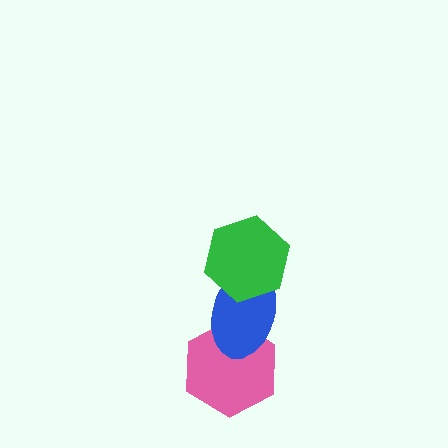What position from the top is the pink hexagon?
The pink hexagon is 3rd from the top.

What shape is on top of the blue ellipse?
The green hexagon is on top of the blue ellipse.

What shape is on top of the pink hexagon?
The blue ellipse is on top of the pink hexagon.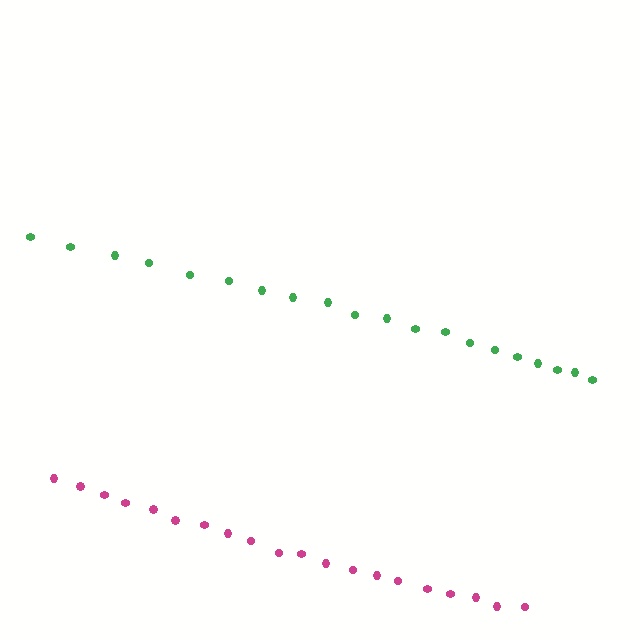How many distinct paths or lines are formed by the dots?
There are 2 distinct paths.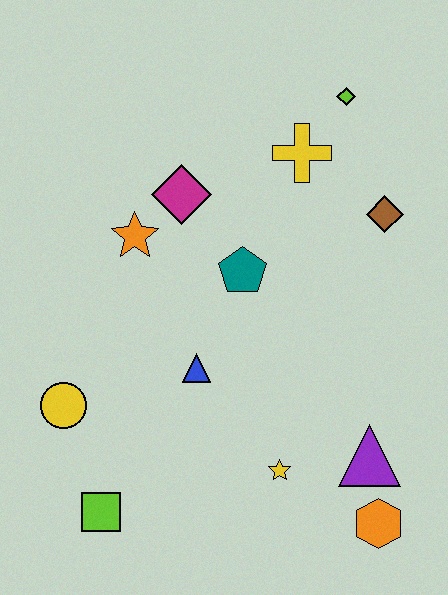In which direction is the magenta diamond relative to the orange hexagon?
The magenta diamond is above the orange hexagon.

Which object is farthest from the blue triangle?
The lime diamond is farthest from the blue triangle.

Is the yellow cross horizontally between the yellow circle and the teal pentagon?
No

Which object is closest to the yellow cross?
The lime diamond is closest to the yellow cross.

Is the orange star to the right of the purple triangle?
No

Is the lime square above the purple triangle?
No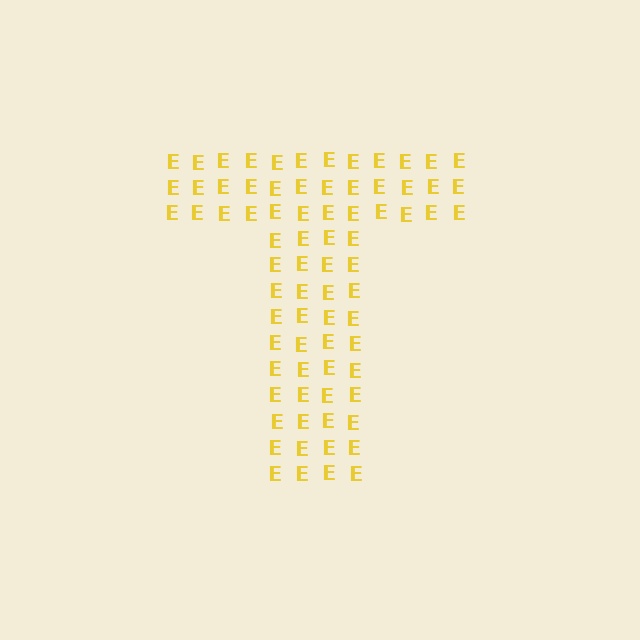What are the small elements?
The small elements are letter E's.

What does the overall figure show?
The overall figure shows the letter T.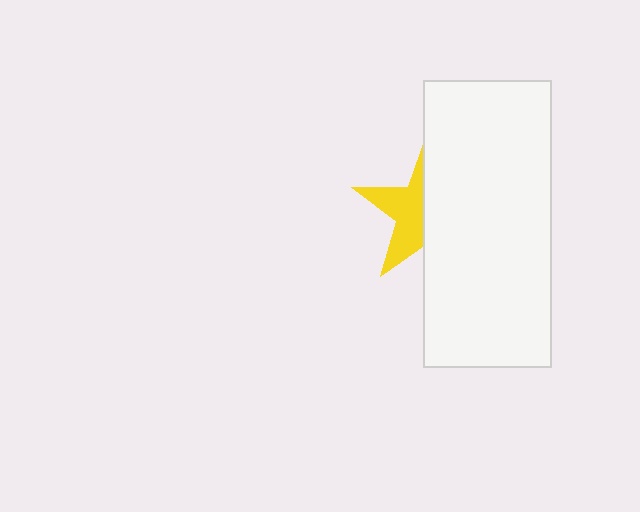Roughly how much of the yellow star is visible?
A small part of it is visible (roughly 45%).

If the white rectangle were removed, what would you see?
You would see the complete yellow star.